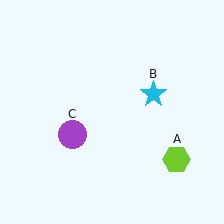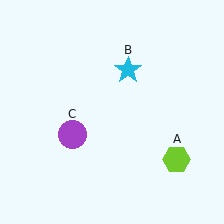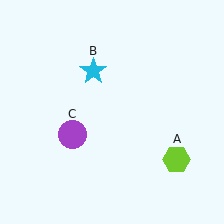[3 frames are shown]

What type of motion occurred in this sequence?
The cyan star (object B) rotated counterclockwise around the center of the scene.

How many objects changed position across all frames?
1 object changed position: cyan star (object B).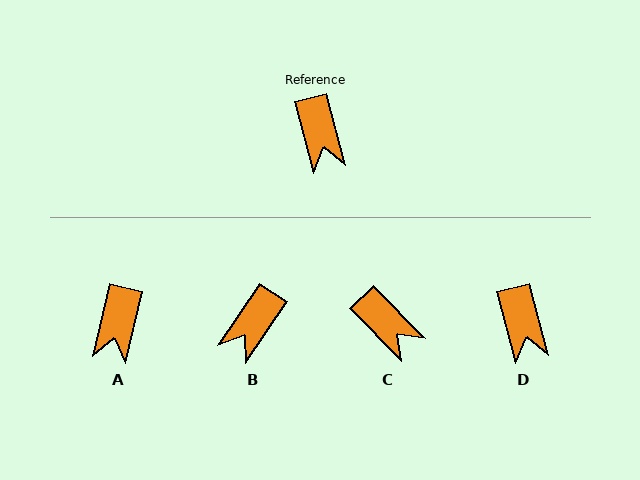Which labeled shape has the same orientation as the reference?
D.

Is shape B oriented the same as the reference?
No, it is off by about 49 degrees.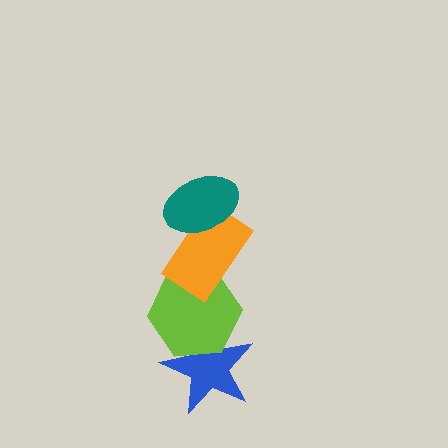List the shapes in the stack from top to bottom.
From top to bottom: the teal ellipse, the orange rectangle, the lime hexagon, the blue star.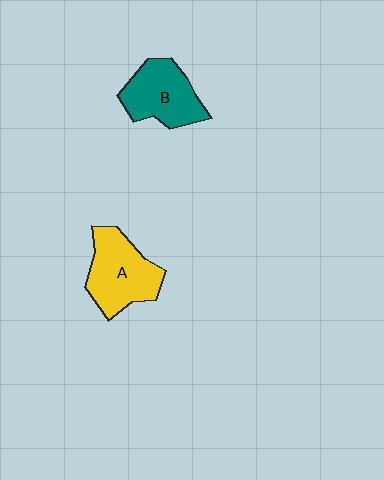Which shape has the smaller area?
Shape B (teal).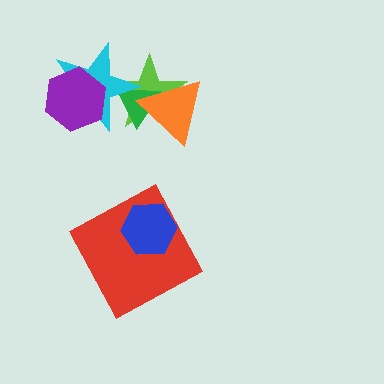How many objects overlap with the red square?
1 object overlaps with the red square.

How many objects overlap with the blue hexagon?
1 object overlaps with the blue hexagon.